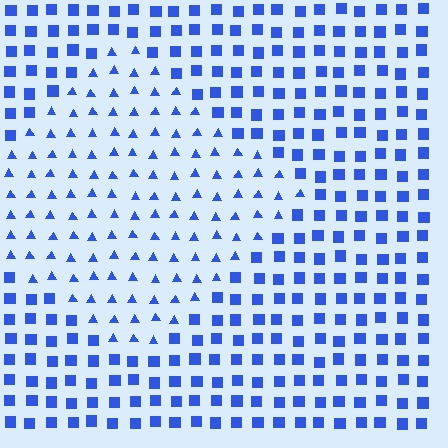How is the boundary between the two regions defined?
The boundary is defined by a change in element shape: triangles inside vs. squares outside. All elements share the same color and spacing.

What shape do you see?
I see a diamond.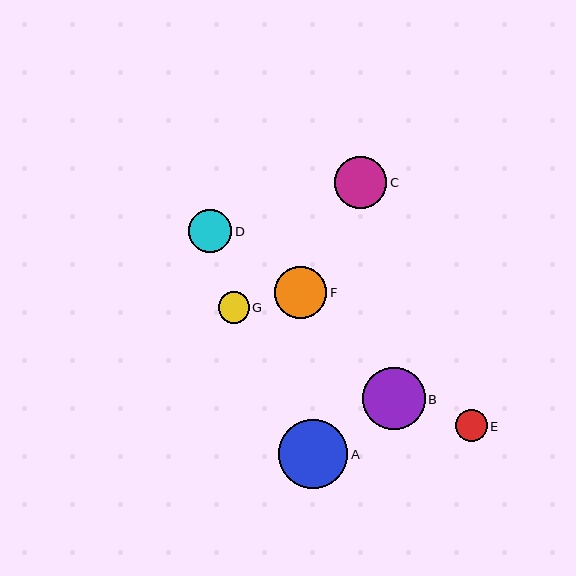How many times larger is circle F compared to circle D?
Circle F is approximately 1.2 times the size of circle D.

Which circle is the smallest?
Circle G is the smallest with a size of approximately 31 pixels.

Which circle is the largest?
Circle A is the largest with a size of approximately 69 pixels.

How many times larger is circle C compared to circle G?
Circle C is approximately 1.7 times the size of circle G.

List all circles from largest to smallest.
From largest to smallest: A, B, F, C, D, E, G.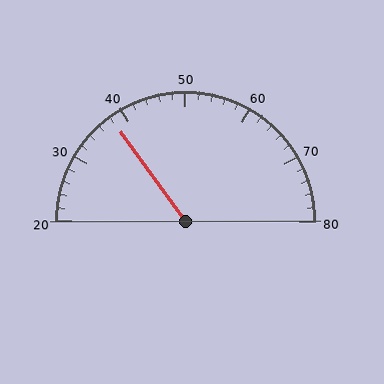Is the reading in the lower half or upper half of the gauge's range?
The reading is in the lower half of the range (20 to 80).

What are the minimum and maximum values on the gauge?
The gauge ranges from 20 to 80.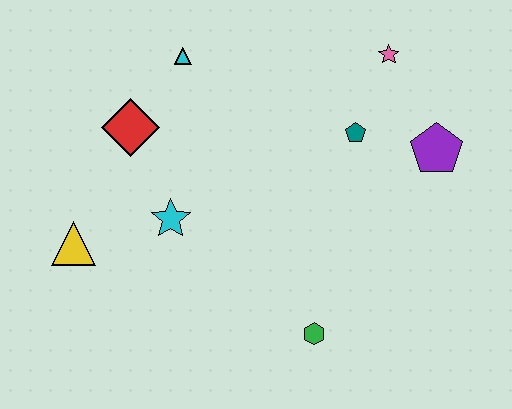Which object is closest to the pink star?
The teal pentagon is closest to the pink star.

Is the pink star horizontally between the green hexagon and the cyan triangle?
No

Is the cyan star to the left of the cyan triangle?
Yes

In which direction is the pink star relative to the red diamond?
The pink star is to the right of the red diamond.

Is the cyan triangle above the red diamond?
Yes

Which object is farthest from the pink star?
The yellow triangle is farthest from the pink star.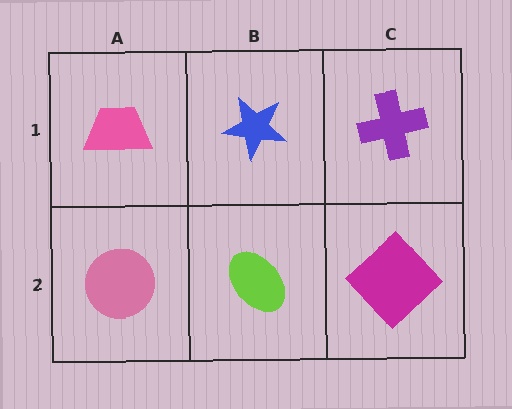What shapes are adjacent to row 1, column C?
A magenta diamond (row 2, column C), a blue star (row 1, column B).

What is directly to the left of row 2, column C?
A lime ellipse.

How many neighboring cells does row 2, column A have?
2.